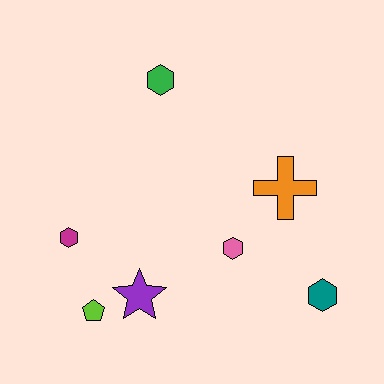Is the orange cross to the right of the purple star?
Yes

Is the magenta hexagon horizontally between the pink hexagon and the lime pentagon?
No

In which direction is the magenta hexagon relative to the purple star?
The magenta hexagon is to the left of the purple star.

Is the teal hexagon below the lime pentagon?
No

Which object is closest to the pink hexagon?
The orange cross is closest to the pink hexagon.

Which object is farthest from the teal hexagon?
The green hexagon is farthest from the teal hexagon.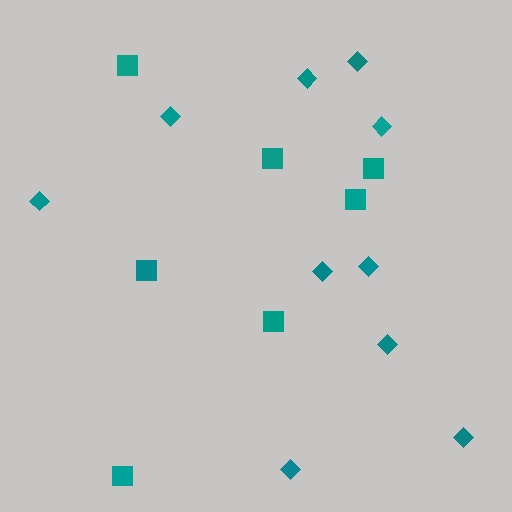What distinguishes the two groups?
There are 2 groups: one group of squares (7) and one group of diamonds (10).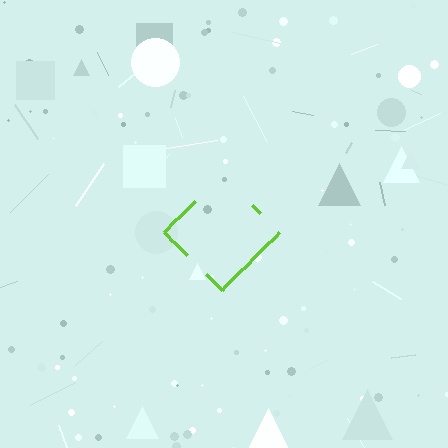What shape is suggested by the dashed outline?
The dashed outline suggests a diamond.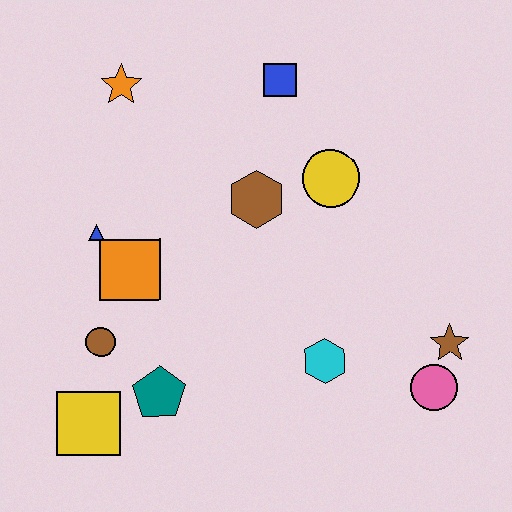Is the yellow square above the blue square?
No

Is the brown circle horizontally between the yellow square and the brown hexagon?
Yes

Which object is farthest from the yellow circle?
The yellow square is farthest from the yellow circle.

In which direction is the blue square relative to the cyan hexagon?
The blue square is above the cyan hexagon.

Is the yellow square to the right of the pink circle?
No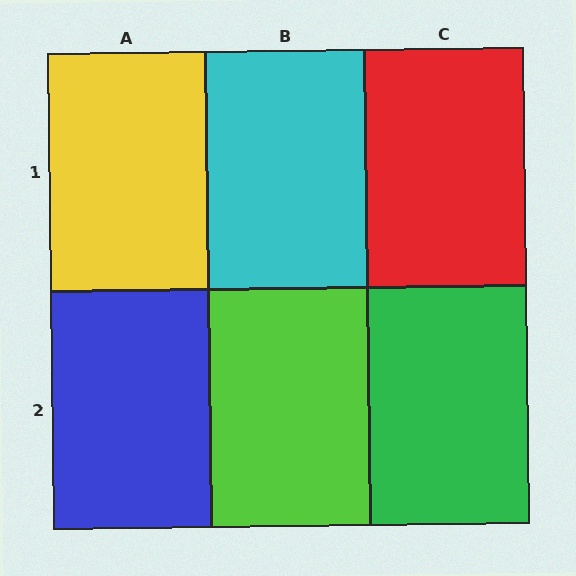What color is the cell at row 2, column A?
Blue.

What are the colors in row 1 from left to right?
Yellow, cyan, red.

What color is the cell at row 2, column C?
Green.